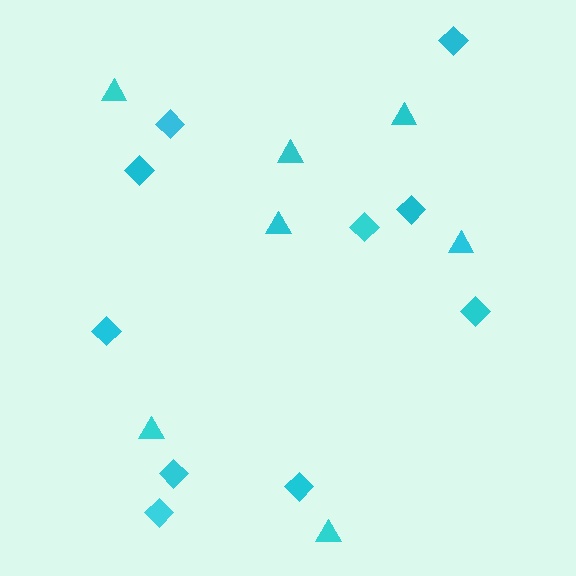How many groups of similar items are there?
There are 2 groups: one group of triangles (7) and one group of diamonds (10).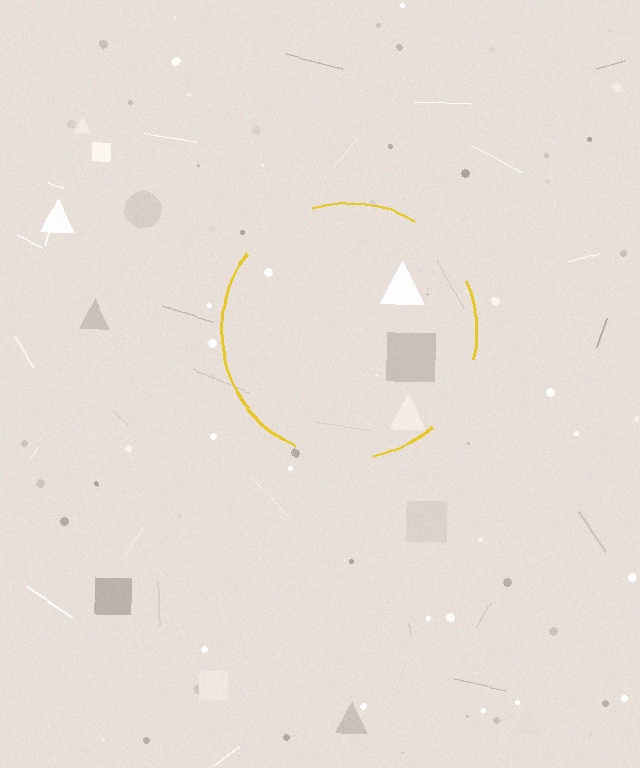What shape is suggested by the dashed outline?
The dashed outline suggests a circle.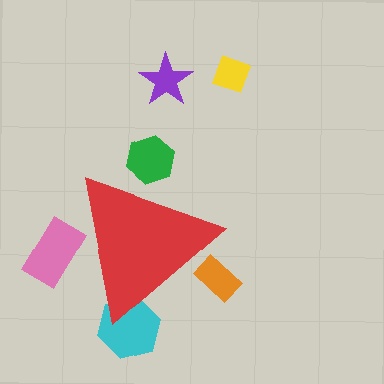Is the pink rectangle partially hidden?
Yes, the pink rectangle is partially hidden behind the red triangle.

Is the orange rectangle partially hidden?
Yes, the orange rectangle is partially hidden behind the red triangle.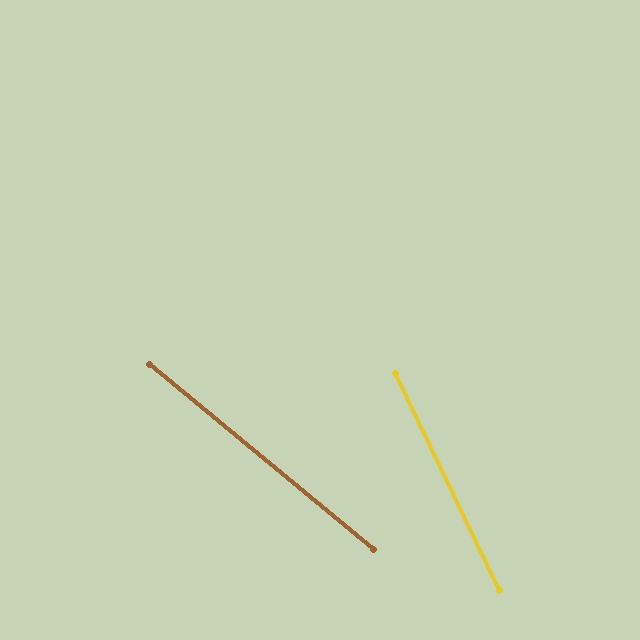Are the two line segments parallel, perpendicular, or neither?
Neither parallel nor perpendicular — they differ by about 25°.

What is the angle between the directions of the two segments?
Approximately 25 degrees.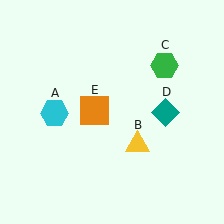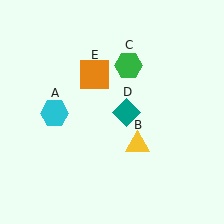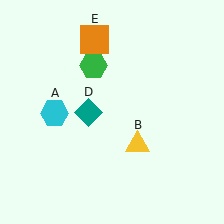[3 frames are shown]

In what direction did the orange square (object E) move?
The orange square (object E) moved up.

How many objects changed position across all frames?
3 objects changed position: green hexagon (object C), teal diamond (object D), orange square (object E).